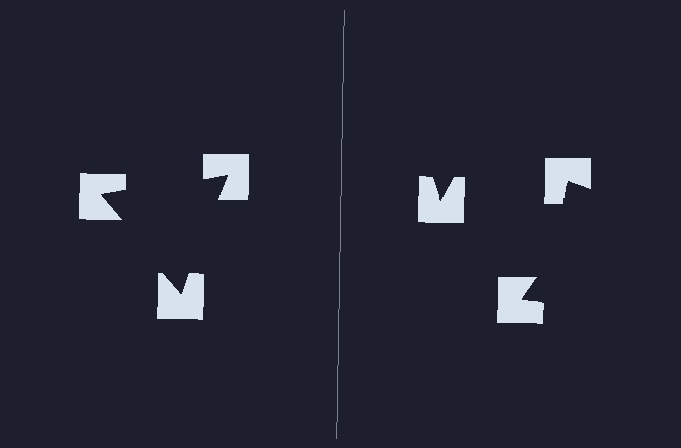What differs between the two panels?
The notched squares are positioned identically on both sides; only the wedge orientations differ. On the left they align to a triangle; on the right they are misaligned.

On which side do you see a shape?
An illusory triangle appears on the left side. On the right side the wedge cuts are rotated, so no coherent shape forms.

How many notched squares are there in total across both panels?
6 — 3 on each side.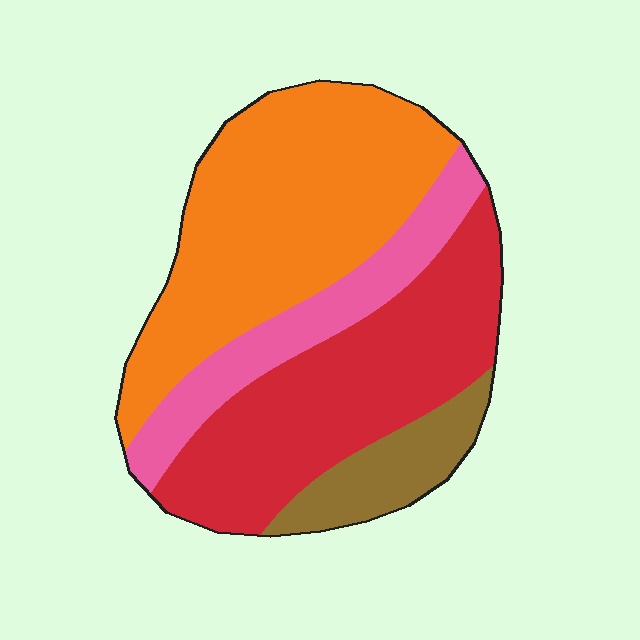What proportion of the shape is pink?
Pink covers 16% of the shape.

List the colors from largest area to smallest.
From largest to smallest: orange, red, pink, brown.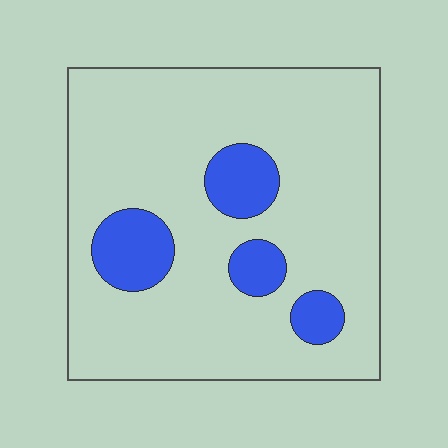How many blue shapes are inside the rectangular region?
4.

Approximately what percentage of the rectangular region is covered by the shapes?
Approximately 15%.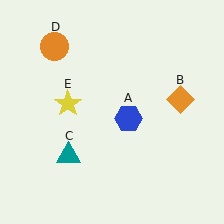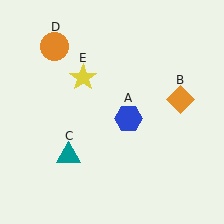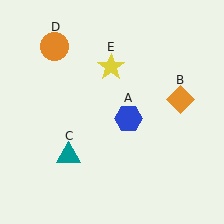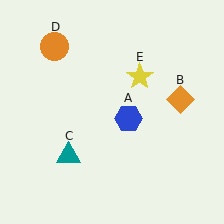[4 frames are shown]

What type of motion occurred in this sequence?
The yellow star (object E) rotated clockwise around the center of the scene.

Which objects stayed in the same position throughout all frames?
Blue hexagon (object A) and orange diamond (object B) and teal triangle (object C) and orange circle (object D) remained stationary.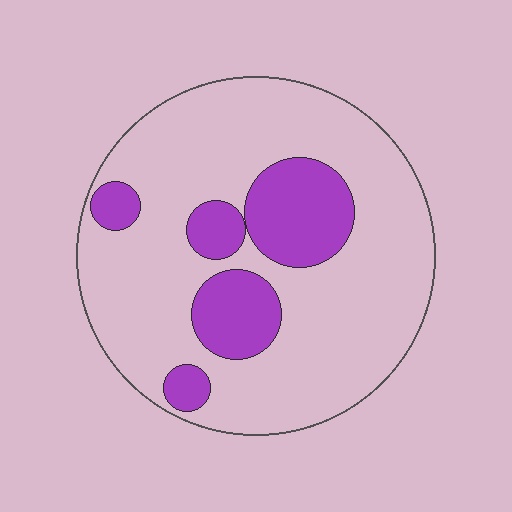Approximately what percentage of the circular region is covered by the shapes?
Approximately 20%.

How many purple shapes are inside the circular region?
5.